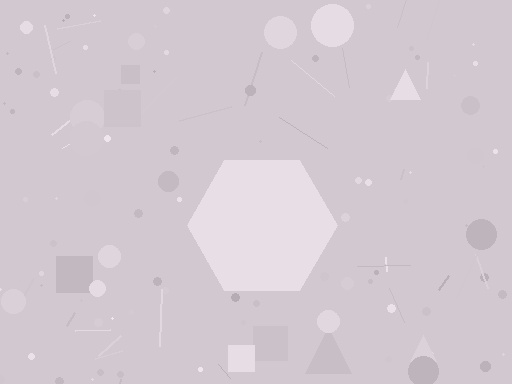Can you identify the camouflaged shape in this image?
The camouflaged shape is a hexagon.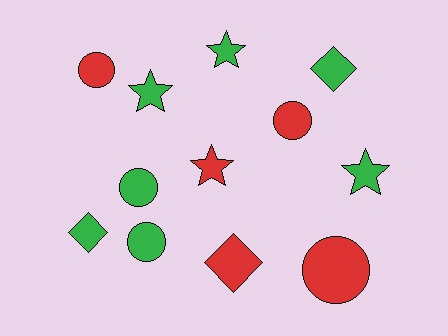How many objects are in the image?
There are 12 objects.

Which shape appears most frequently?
Circle, with 5 objects.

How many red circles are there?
There are 3 red circles.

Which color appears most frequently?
Green, with 7 objects.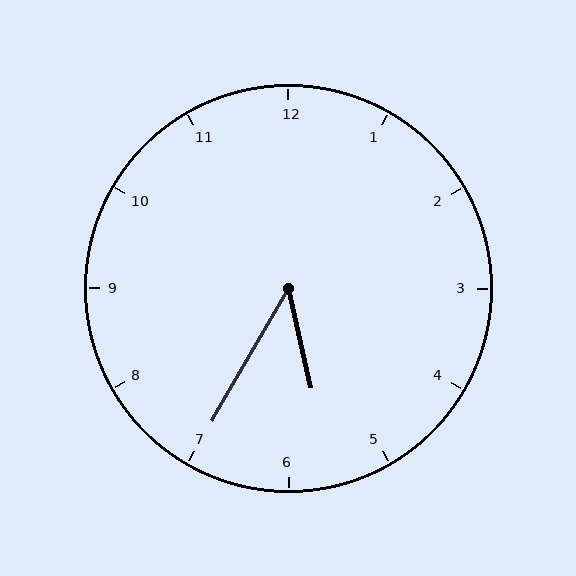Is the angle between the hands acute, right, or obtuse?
It is acute.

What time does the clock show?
5:35.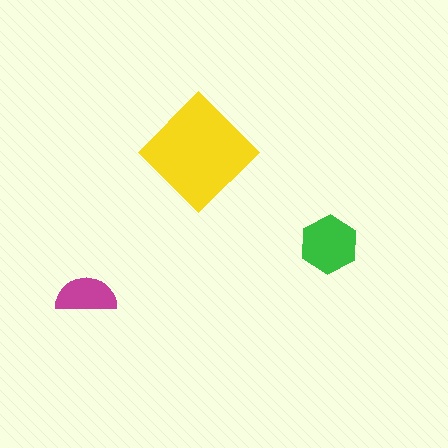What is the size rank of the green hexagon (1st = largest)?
2nd.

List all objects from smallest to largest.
The magenta semicircle, the green hexagon, the yellow diamond.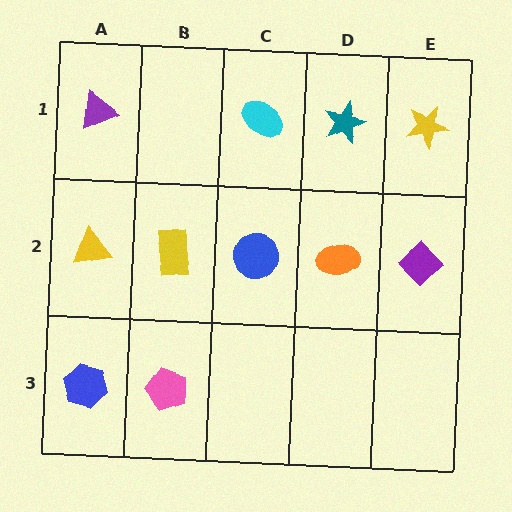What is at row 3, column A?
A blue hexagon.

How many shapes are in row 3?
2 shapes.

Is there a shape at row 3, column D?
No, that cell is empty.